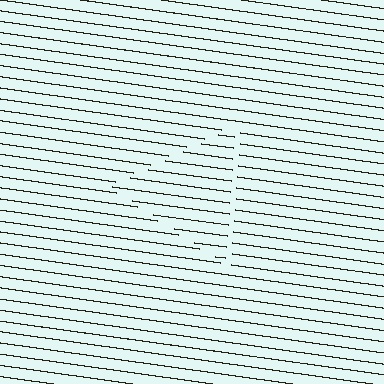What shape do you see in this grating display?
An illusory triangle. The interior of the shape contains the same grating, shifted by half a period — the contour is defined by the phase discontinuity where line-ends from the inner and outer gratings abut.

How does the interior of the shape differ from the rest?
The interior of the shape contains the same grating, shifted by half a period — the contour is defined by the phase discontinuity where line-ends from the inner and outer gratings abut.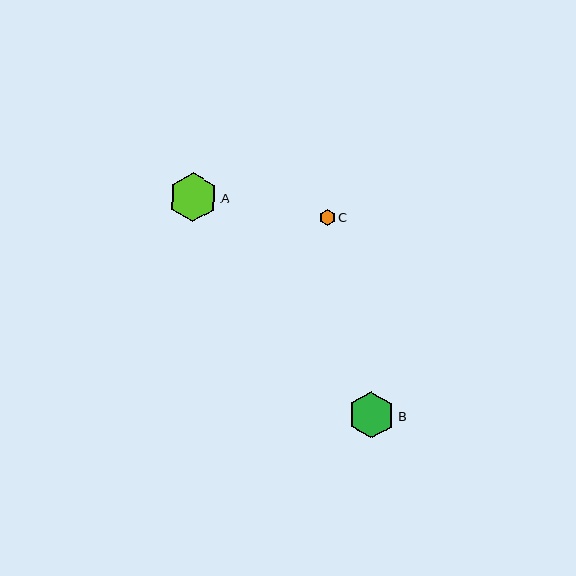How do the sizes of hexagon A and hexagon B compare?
Hexagon A and hexagon B are approximately the same size.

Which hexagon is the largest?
Hexagon A is the largest with a size of approximately 49 pixels.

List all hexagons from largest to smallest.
From largest to smallest: A, B, C.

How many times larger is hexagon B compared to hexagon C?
Hexagon B is approximately 2.9 times the size of hexagon C.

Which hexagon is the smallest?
Hexagon C is the smallest with a size of approximately 16 pixels.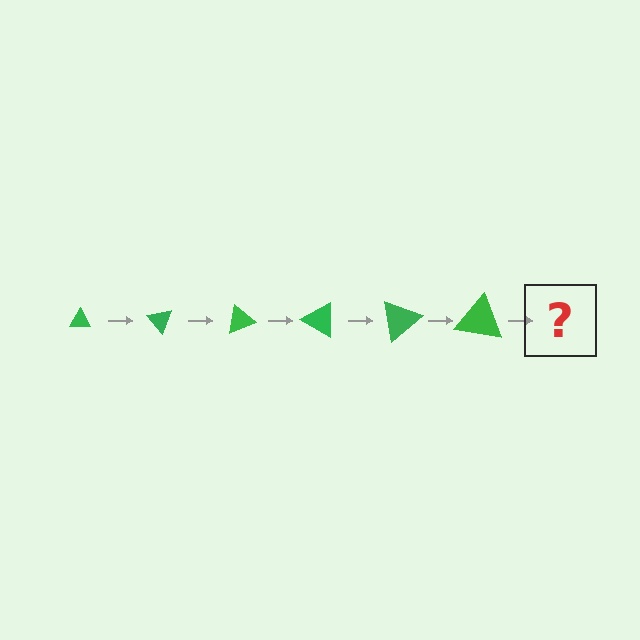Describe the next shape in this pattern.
It should be a triangle, larger than the previous one and rotated 300 degrees from the start.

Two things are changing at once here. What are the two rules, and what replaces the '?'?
The two rules are that the triangle grows larger each step and it rotates 50 degrees each step. The '?' should be a triangle, larger than the previous one and rotated 300 degrees from the start.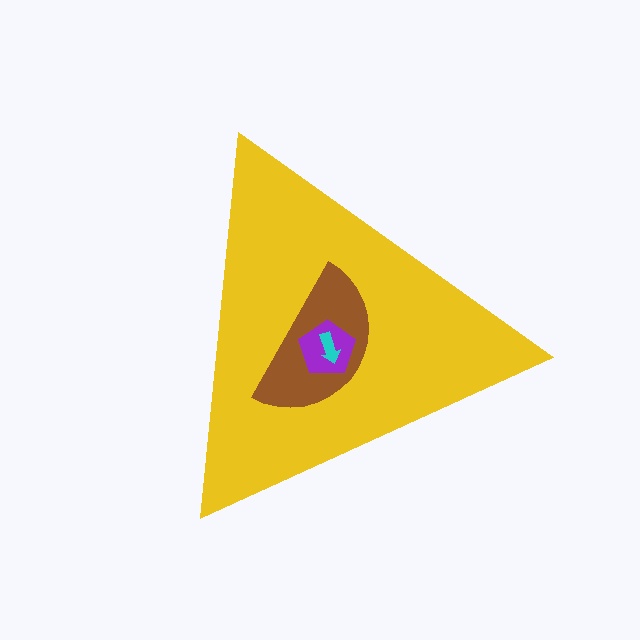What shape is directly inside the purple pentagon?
The cyan arrow.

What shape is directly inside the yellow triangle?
The brown semicircle.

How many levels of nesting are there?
4.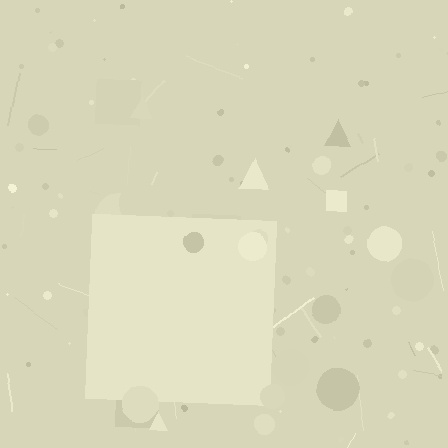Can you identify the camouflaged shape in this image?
The camouflaged shape is a square.